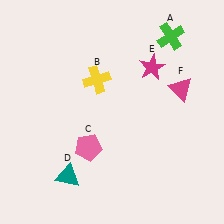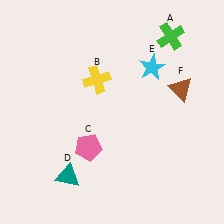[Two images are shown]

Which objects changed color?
E changed from magenta to cyan. F changed from magenta to brown.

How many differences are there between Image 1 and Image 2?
There are 2 differences between the two images.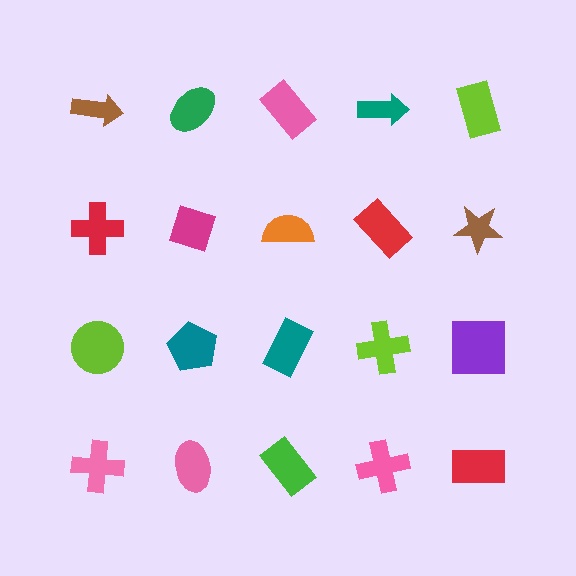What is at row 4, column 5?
A red rectangle.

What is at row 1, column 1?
A brown arrow.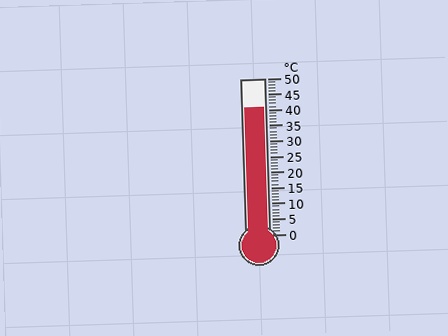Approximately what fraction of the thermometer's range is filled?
The thermometer is filled to approximately 80% of its range.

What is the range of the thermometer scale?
The thermometer scale ranges from 0°C to 50°C.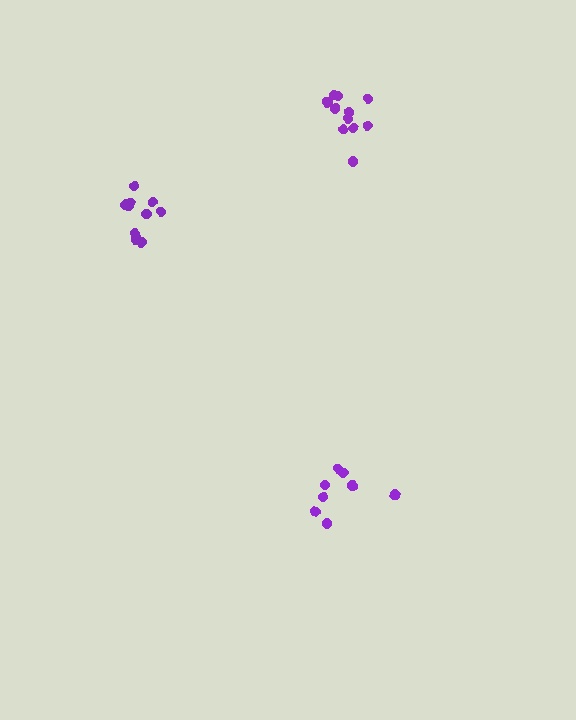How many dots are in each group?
Group 1: 11 dots, Group 2: 12 dots, Group 3: 8 dots (31 total).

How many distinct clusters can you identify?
There are 3 distinct clusters.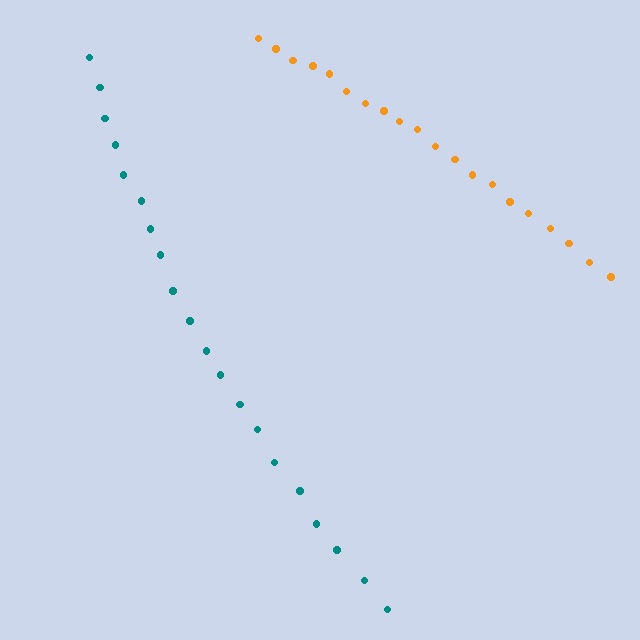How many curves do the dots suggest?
There are 2 distinct paths.